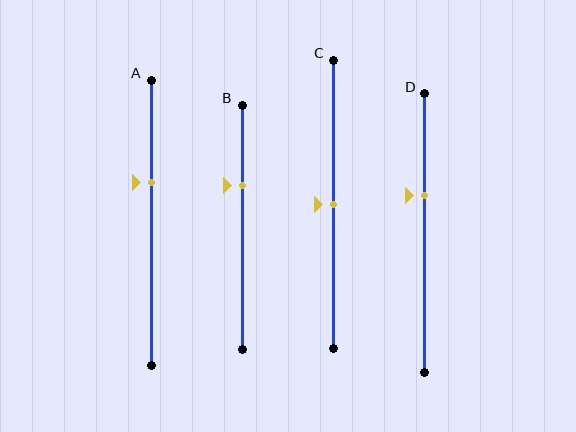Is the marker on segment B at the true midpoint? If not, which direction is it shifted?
No, the marker on segment B is shifted upward by about 17% of the segment length.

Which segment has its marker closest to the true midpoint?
Segment C has its marker closest to the true midpoint.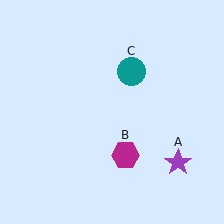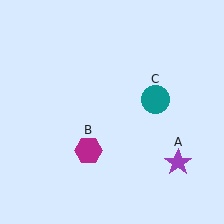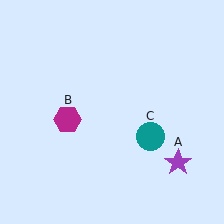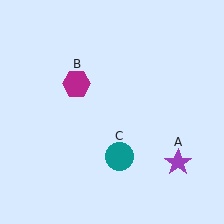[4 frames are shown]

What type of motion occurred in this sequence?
The magenta hexagon (object B), teal circle (object C) rotated clockwise around the center of the scene.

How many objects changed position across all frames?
2 objects changed position: magenta hexagon (object B), teal circle (object C).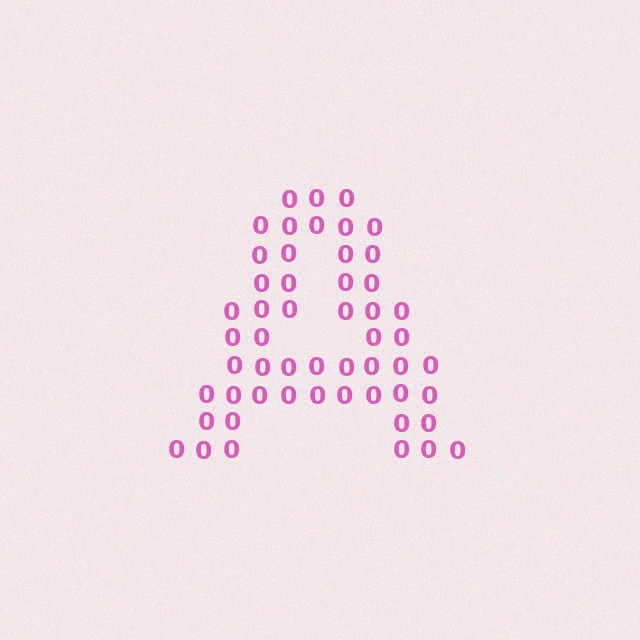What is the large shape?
The large shape is the letter A.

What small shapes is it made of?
It is made of small digit 0's.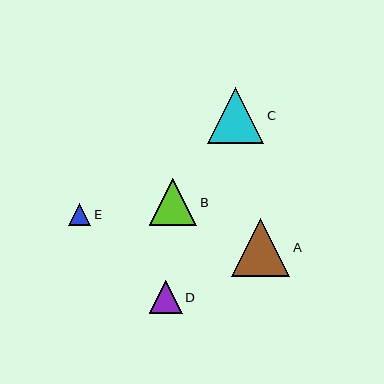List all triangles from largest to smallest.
From largest to smallest: A, C, B, D, E.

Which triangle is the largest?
Triangle A is the largest with a size of approximately 58 pixels.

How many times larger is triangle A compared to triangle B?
Triangle A is approximately 1.2 times the size of triangle B.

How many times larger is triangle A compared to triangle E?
Triangle A is approximately 2.7 times the size of triangle E.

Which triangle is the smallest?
Triangle E is the smallest with a size of approximately 22 pixels.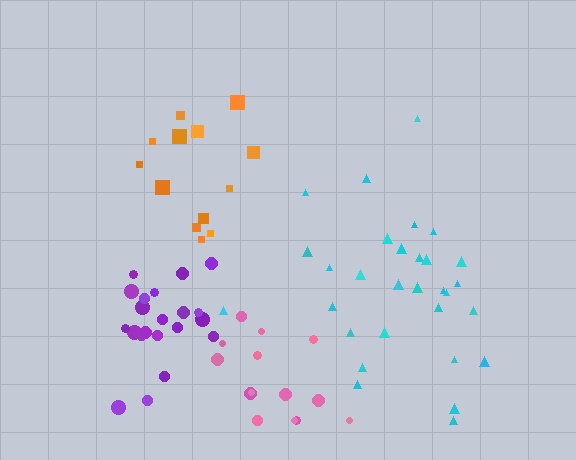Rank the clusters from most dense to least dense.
purple, orange, cyan, pink.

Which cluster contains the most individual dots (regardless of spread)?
Cyan (30).